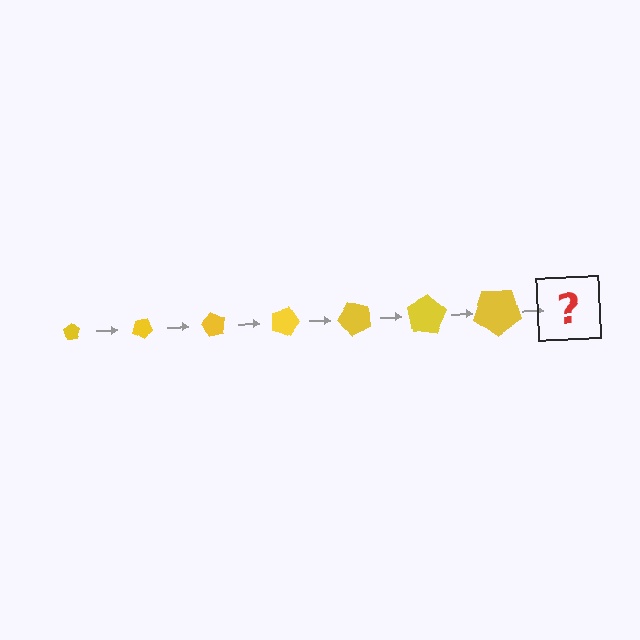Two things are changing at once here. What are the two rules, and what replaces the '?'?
The two rules are that the pentagon grows larger each step and it rotates 30 degrees each step. The '?' should be a pentagon, larger than the previous one and rotated 210 degrees from the start.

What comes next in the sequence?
The next element should be a pentagon, larger than the previous one and rotated 210 degrees from the start.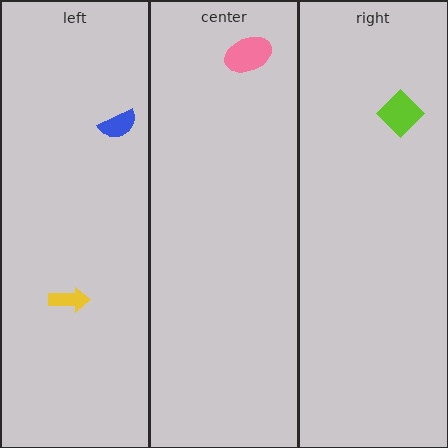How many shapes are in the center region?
1.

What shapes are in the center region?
The pink ellipse.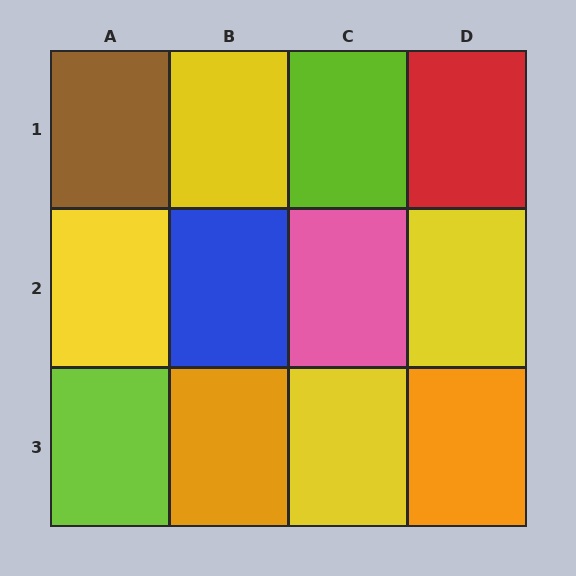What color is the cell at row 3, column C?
Yellow.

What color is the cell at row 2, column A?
Yellow.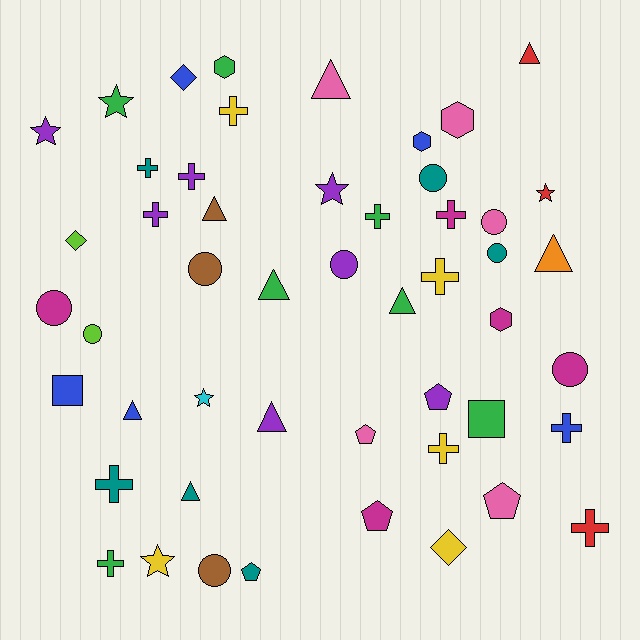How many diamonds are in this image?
There are 3 diamonds.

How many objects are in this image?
There are 50 objects.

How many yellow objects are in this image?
There are 5 yellow objects.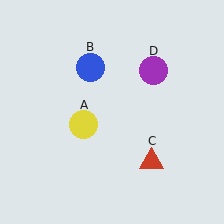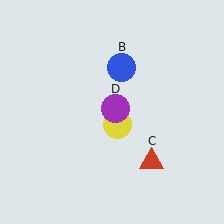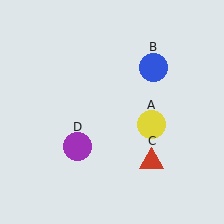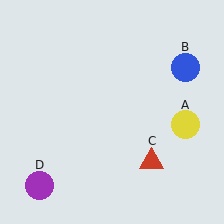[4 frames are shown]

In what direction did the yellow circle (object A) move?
The yellow circle (object A) moved right.